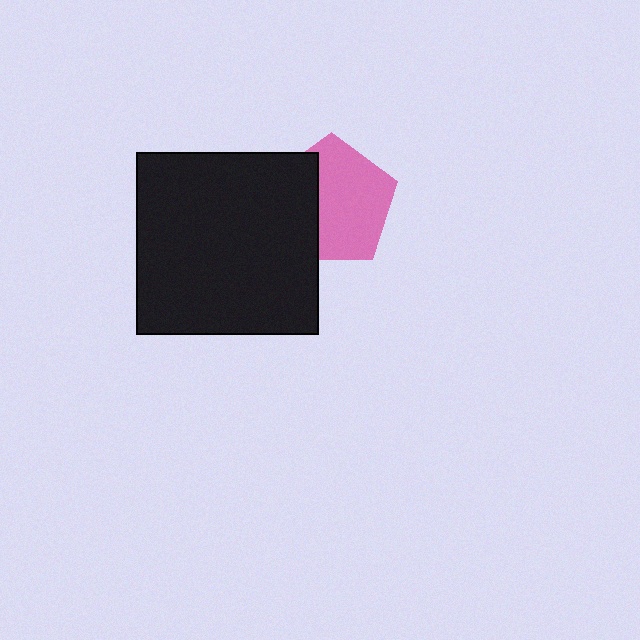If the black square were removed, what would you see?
You would see the complete pink pentagon.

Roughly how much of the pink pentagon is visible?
About half of it is visible (roughly 63%).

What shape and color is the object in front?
The object in front is a black square.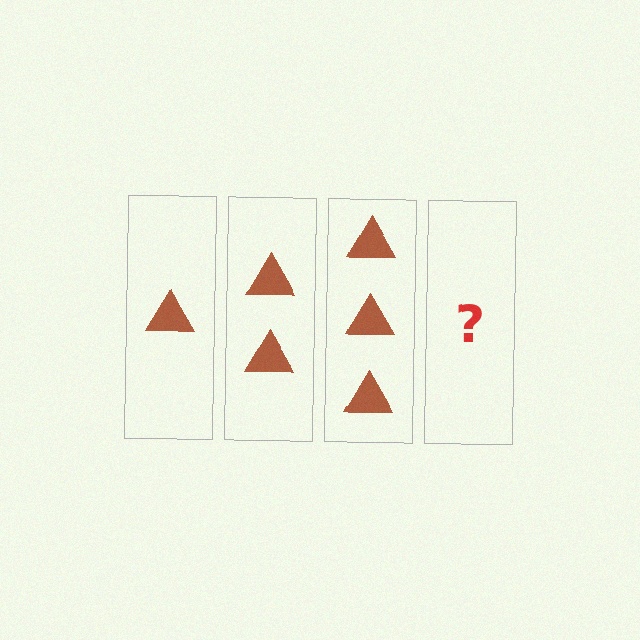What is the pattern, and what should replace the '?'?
The pattern is that each step adds one more triangle. The '?' should be 4 triangles.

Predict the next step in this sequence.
The next step is 4 triangles.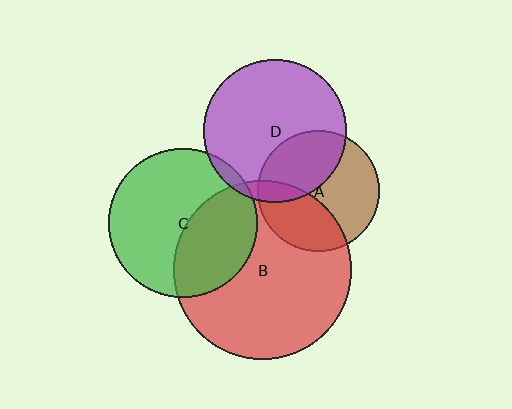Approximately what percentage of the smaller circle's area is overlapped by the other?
Approximately 5%.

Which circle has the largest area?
Circle B (red).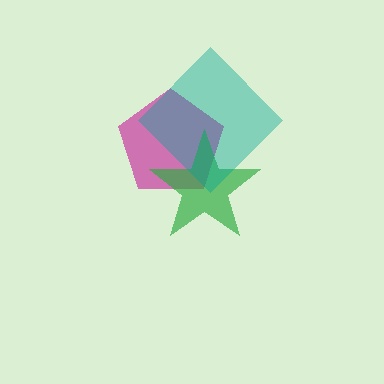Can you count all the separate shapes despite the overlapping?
Yes, there are 3 separate shapes.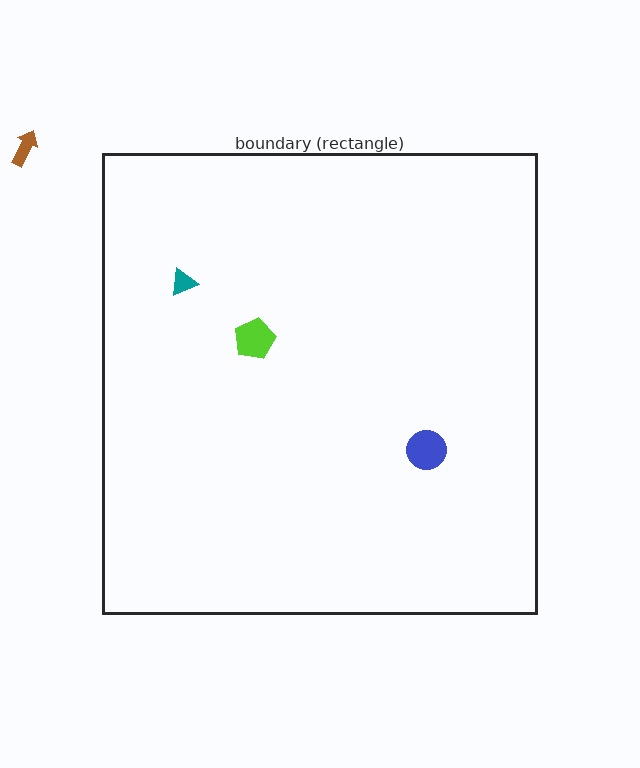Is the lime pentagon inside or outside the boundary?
Inside.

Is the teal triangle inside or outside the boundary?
Inside.